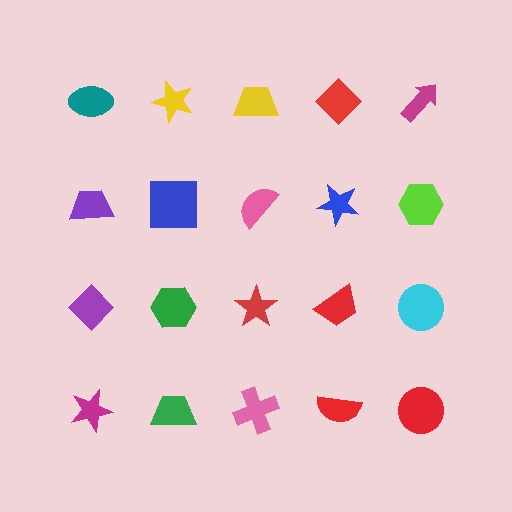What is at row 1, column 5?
A magenta arrow.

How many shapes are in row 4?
5 shapes.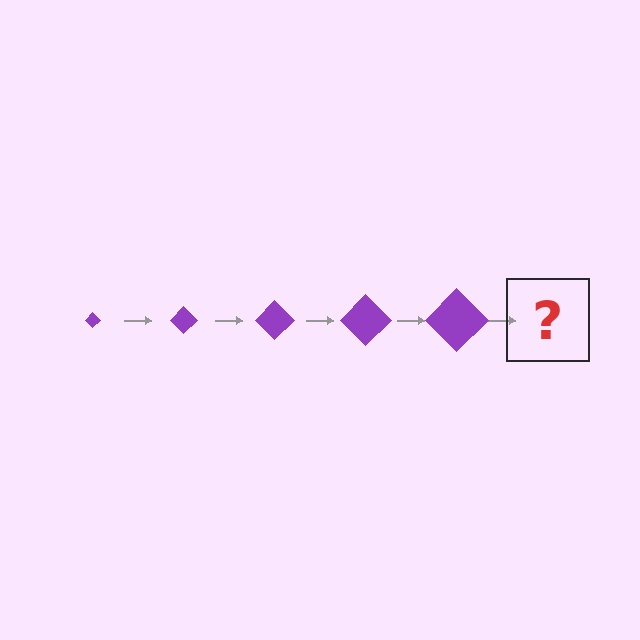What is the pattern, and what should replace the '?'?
The pattern is that the diamond gets progressively larger each step. The '?' should be a purple diamond, larger than the previous one.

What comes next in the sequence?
The next element should be a purple diamond, larger than the previous one.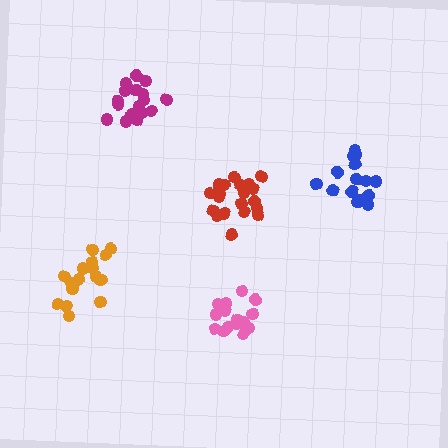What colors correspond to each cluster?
The clusters are colored: blue, magenta, orange, pink, red.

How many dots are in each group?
Group 1: 16 dots, Group 2: 20 dots, Group 3: 18 dots, Group 4: 16 dots, Group 5: 20 dots (90 total).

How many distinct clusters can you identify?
There are 5 distinct clusters.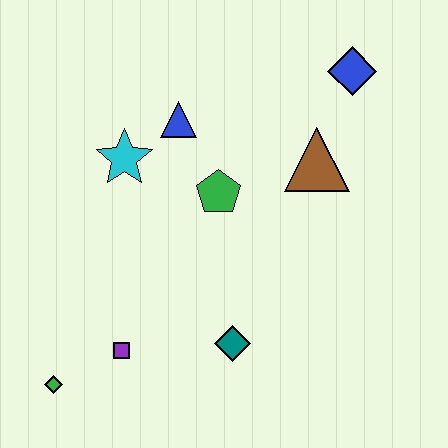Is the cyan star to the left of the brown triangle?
Yes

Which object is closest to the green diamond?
The purple square is closest to the green diamond.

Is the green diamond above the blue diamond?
No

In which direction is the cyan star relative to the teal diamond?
The cyan star is above the teal diamond.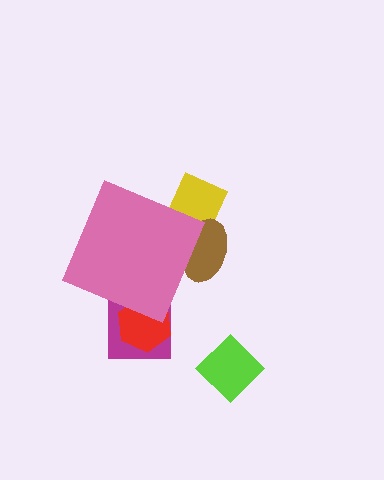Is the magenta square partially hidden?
Yes, the magenta square is partially hidden behind the pink diamond.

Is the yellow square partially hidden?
Yes, the yellow square is partially hidden behind the pink diamond.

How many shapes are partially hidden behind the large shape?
4 shapes are partially hidden.